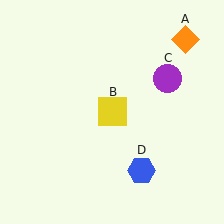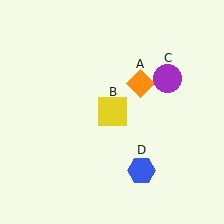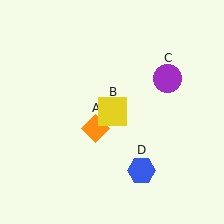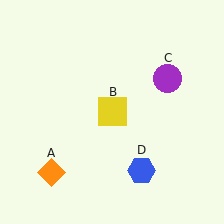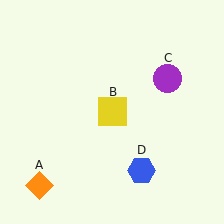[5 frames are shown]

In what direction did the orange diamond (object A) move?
The orange diamond (object A) moved down and to the left.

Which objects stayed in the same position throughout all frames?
Yellow square (object B) and purple circle (object C) and blue hexagon (object D) remained stationary.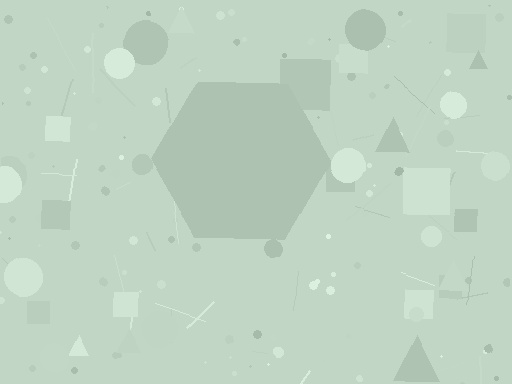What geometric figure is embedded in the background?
A hexagon is embedded in the background.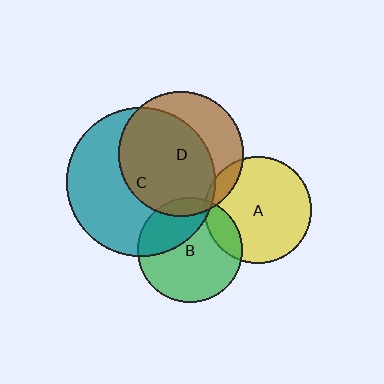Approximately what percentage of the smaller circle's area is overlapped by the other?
Approximately 5%.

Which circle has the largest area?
Circle C (teal).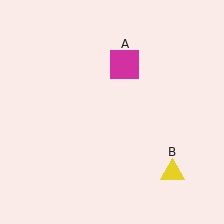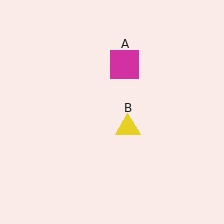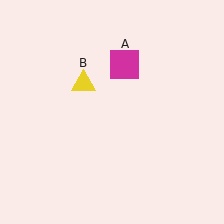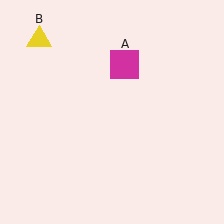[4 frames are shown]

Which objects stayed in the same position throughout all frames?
Magenta square (object A) remained stationary.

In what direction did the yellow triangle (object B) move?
The yellow triangle (object B) moved up and to the left.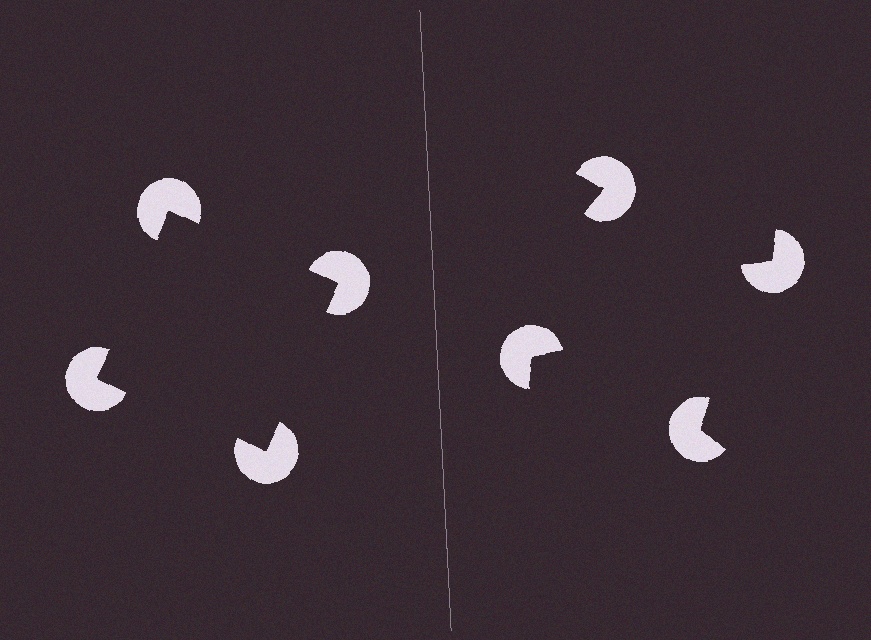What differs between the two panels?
The pac-man discs are positioned identically on both sides; only the wedge orientations differ. On the left they align to a square; on the right they are misaligned.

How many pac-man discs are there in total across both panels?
8 — 4 on each side.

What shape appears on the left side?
An illusory square.